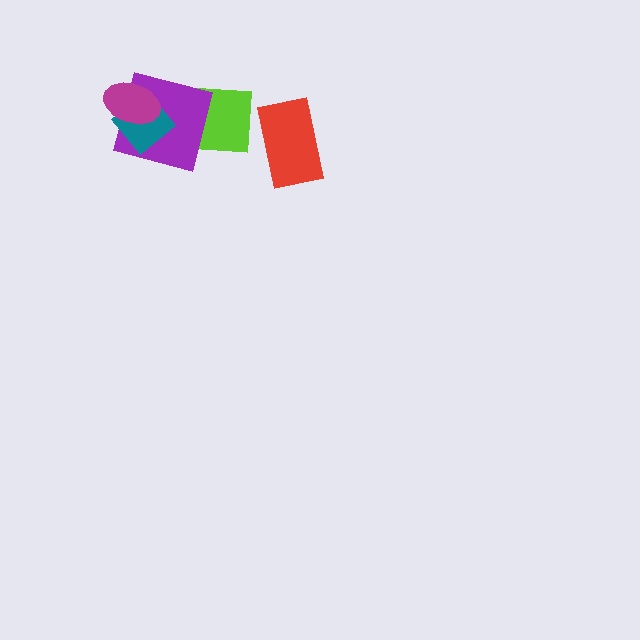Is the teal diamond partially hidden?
Yes, it is partially covered by another shape.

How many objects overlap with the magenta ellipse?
2 objects overlap with the magenta ellipse.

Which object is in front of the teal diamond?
The magenta ellipse is in front of the teal diamond.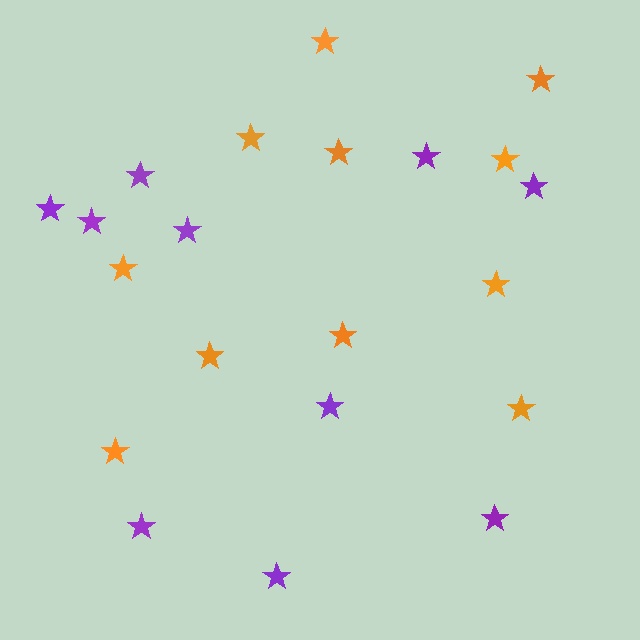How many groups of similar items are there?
There are 2 groups: one group of orange stars (11) and one group of purple stars (10).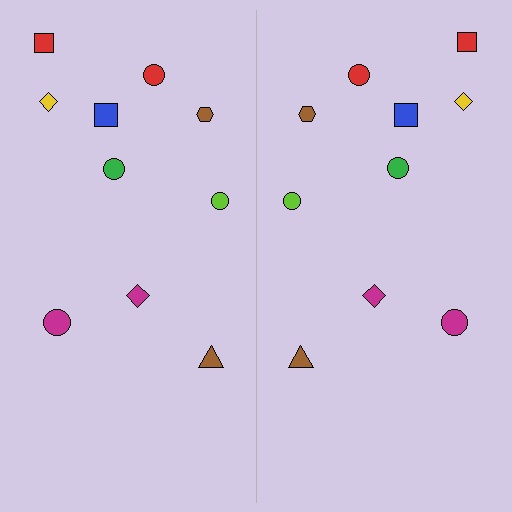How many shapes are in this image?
There are 20 shapes in this image.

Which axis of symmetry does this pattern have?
The pattern has a vertical axis of symmetry running through the center of the image.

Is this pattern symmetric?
Yes, this pattern has bilateral (reflection) symmetry.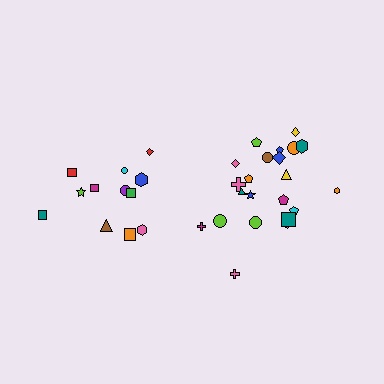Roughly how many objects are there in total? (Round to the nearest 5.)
Roughly 35 objects in total.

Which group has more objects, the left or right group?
The right group.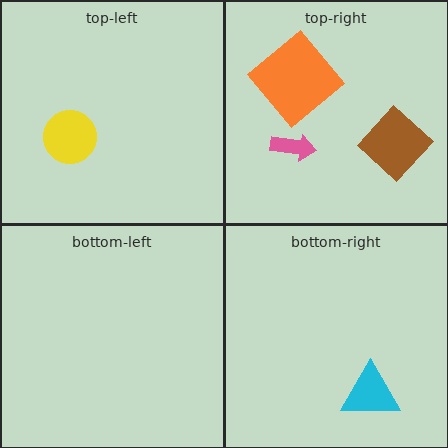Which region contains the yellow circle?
The top-left region.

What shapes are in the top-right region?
The pink arrow, the orange diamond, the brown diamond.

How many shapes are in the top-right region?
3.